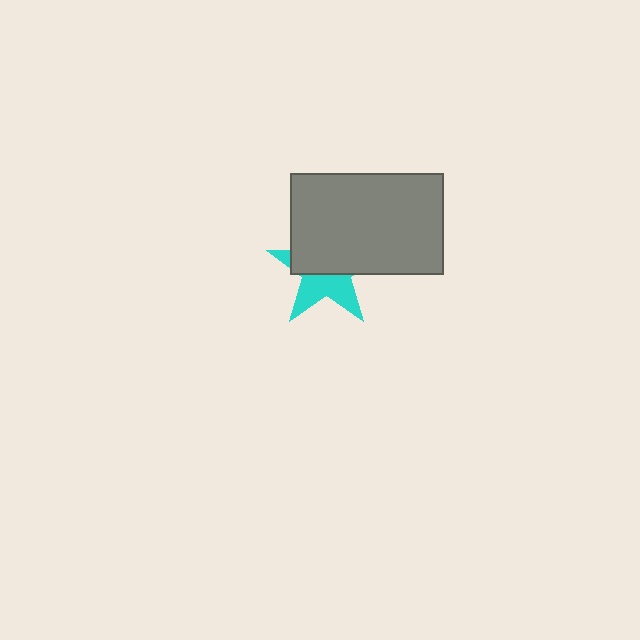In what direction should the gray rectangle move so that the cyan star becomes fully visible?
The gray rectangle should move up. That is the shortest direction to clear the overlap and leave the cyan star fully visible.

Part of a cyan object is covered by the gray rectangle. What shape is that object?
It is a star.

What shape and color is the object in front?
The object in front is a gray rectangle.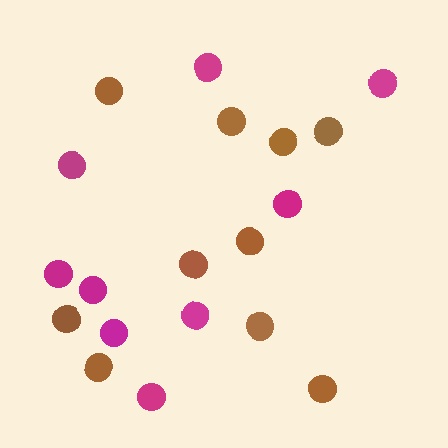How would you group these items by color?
There are 2 groups: one group of brown circles (10) and one group of magenta circles (9).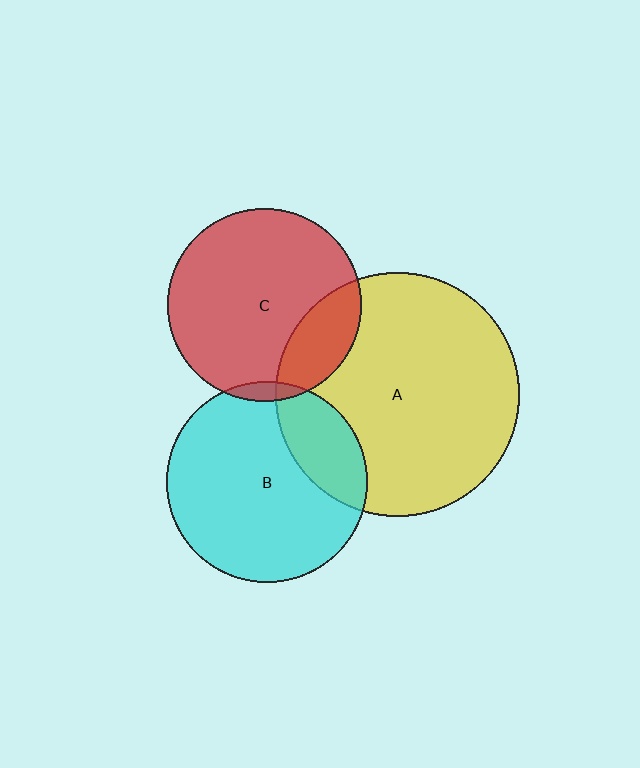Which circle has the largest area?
Circle A (yellow).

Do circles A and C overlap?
Yes.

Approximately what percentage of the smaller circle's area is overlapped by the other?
Approximately 20%.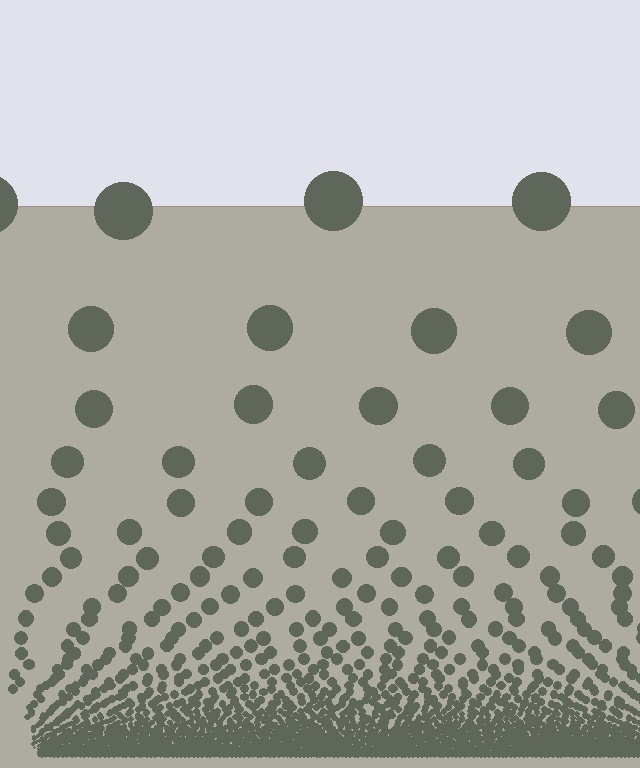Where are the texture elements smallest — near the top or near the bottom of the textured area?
Near the bottom.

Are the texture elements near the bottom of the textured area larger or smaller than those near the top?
Smaller. The gradient is inverted — elements near the bottom are smaller and denser.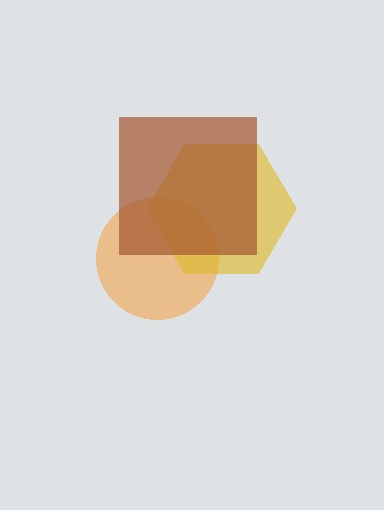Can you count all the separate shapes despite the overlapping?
Yes, there are 3 separate shapes.